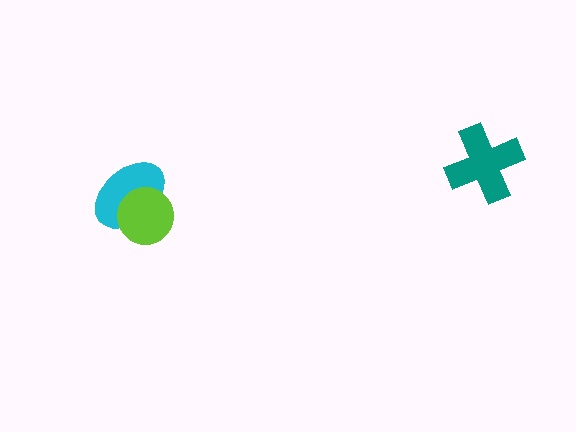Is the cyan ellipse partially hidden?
Yes, it is partially covered by another shape.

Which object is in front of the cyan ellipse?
The lime circle is in front of the cyan ellipse.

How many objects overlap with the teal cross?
0 objects overlap with the teal cross.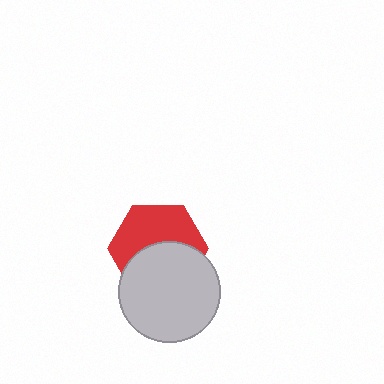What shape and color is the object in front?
The object in front is a light gray circle.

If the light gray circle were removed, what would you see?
You would see the complete red hexagon.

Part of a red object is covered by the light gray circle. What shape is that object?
It is a hexagon.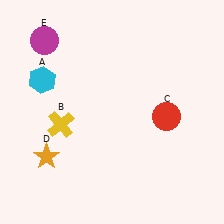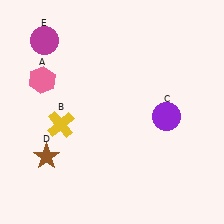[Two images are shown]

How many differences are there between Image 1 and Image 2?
There are 3 differences between the two images.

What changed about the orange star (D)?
In Image 1, D is orange. In Image 2, it changed to brown.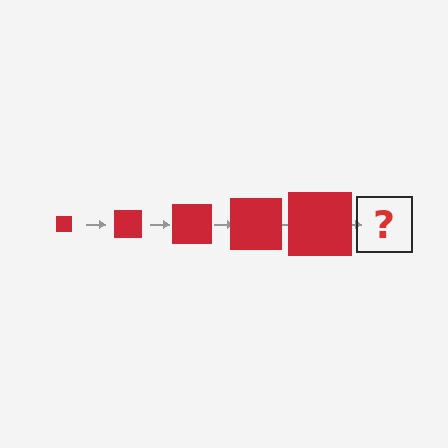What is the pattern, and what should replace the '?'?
The pattern is that the square gets progressively larger each step. The '?' should be a red square, larger than the previous one.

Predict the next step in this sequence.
The next step is a red square, larger than the previous one.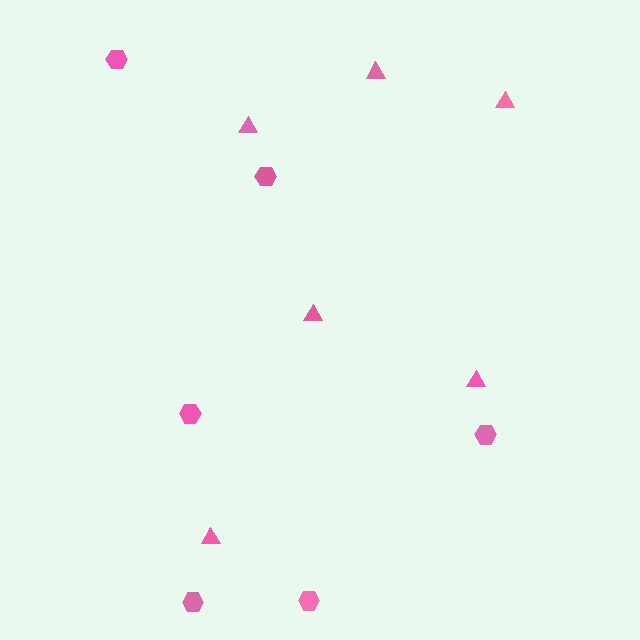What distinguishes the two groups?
There are 2 groups: one group of hexagons (6) and one group of triangles (6).